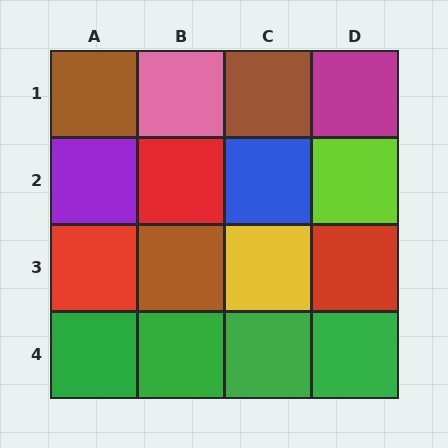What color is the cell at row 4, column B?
Green.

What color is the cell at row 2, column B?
Red.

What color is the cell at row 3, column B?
Brown.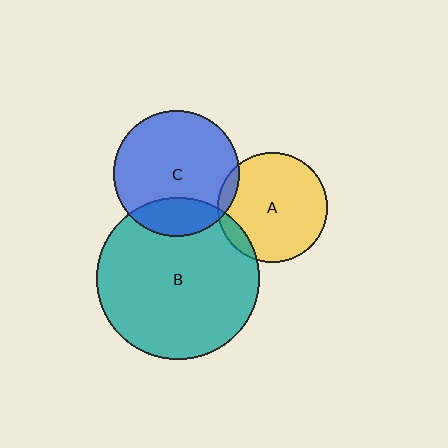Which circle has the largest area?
Circle B (teal).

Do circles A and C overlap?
Yes.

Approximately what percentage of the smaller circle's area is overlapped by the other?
Approximately 5%.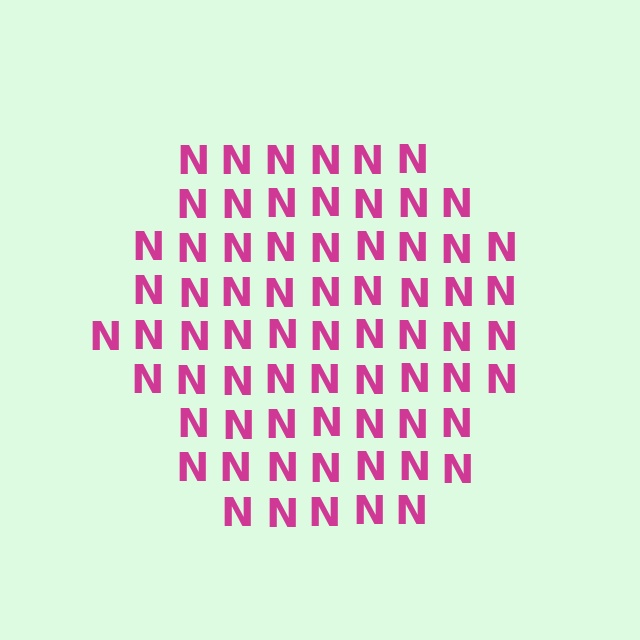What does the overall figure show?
The overall figure shows a hexagon.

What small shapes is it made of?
It is made of small letter N's.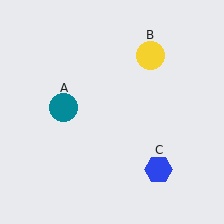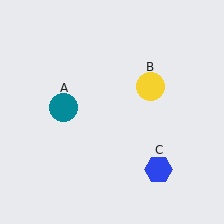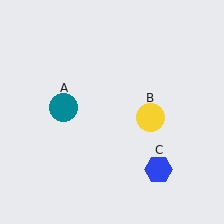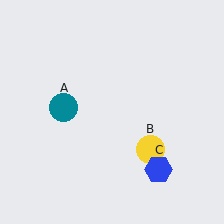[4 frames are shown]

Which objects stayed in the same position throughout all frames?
Teal circle (object A) and blue hexagon (object C) remained stationary.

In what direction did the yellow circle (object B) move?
The yellow circle (object B) moved down.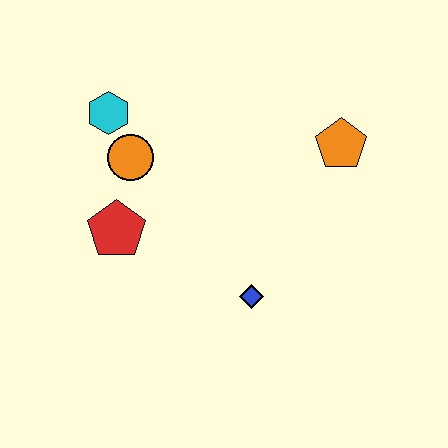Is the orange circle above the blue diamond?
Yes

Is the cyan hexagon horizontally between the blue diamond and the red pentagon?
No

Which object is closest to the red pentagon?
The orange circle is closest to the red pentagon.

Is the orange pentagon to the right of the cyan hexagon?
Yes